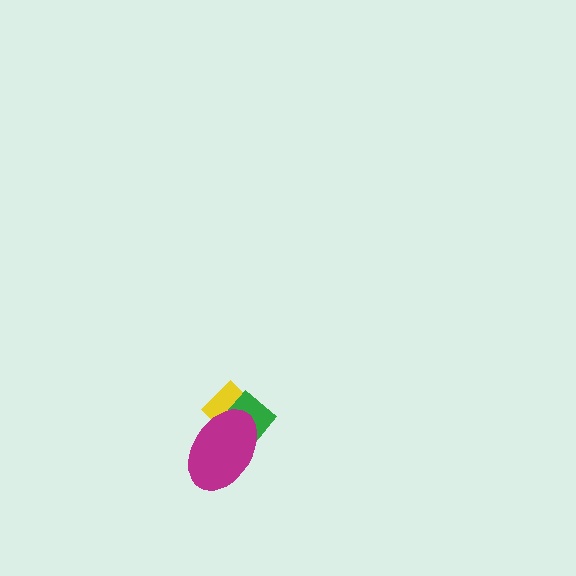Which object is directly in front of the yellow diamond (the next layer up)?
The green diamond is directly in front of the yellow diamond.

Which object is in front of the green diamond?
The magenta ellipse is in front of the green diamond.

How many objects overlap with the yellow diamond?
2 objects overlap with the yellow diamond.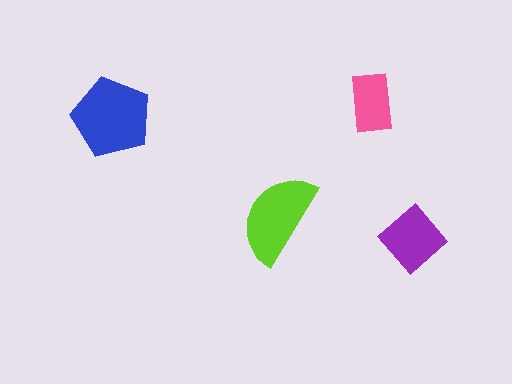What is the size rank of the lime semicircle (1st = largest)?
2nd.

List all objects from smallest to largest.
The pink rectangle, the purple diamond, the lime semicircle, the blue pentagon.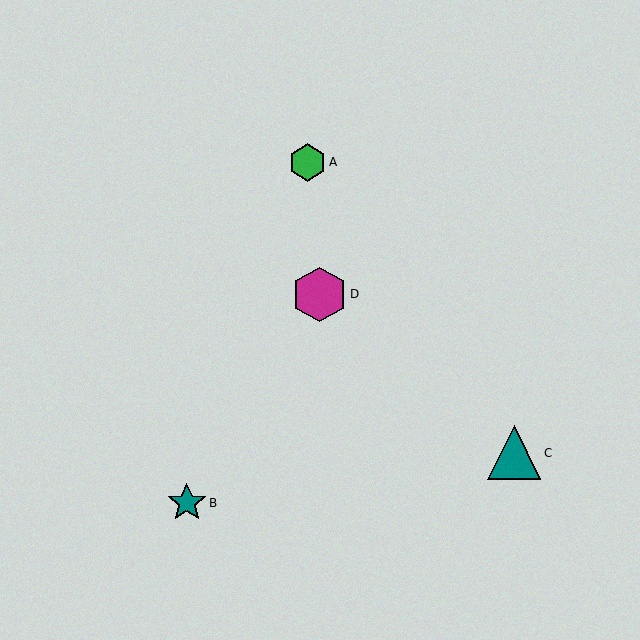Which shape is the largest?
The magenta hexagon (labeled D) is the largest.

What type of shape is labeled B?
Shape B is a teal star.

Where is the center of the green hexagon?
The center of the green hexagon is at (308, 162).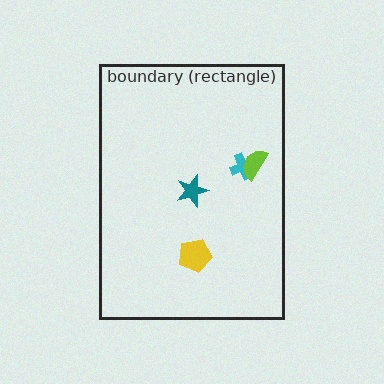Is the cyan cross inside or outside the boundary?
Inside.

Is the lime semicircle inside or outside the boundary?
Inside.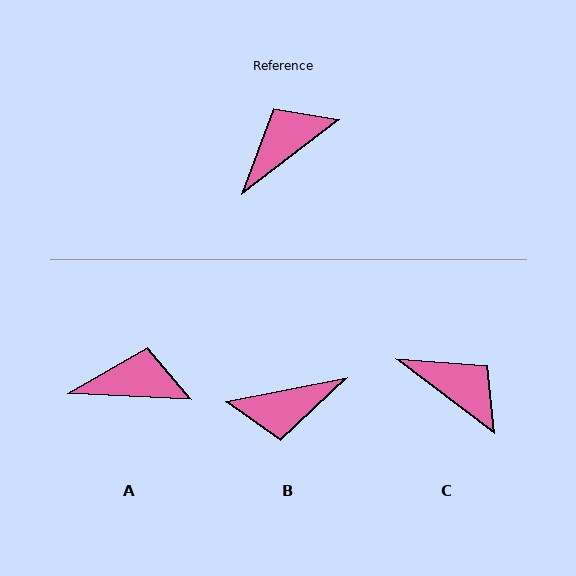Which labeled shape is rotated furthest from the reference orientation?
B, about 154 degrees away.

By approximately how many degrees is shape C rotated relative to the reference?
Approximately 74 degrees clockwise.